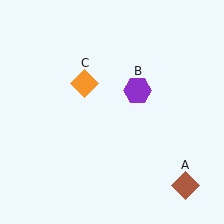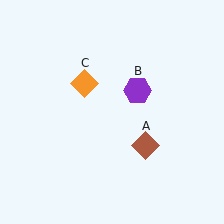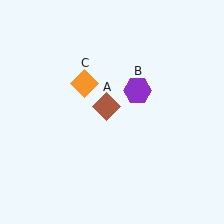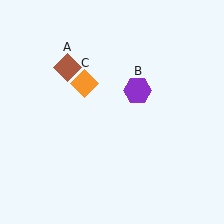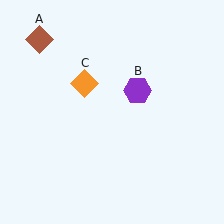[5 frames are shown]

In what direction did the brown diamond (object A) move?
The brown diamond (object A) moved up and to the left.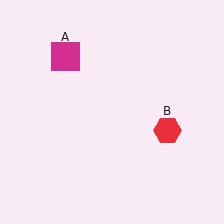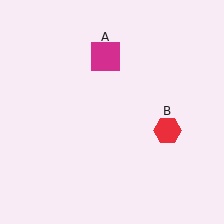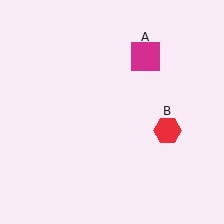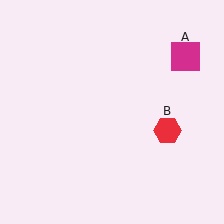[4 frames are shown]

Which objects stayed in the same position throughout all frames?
Red hexagon (object B) remained stationary.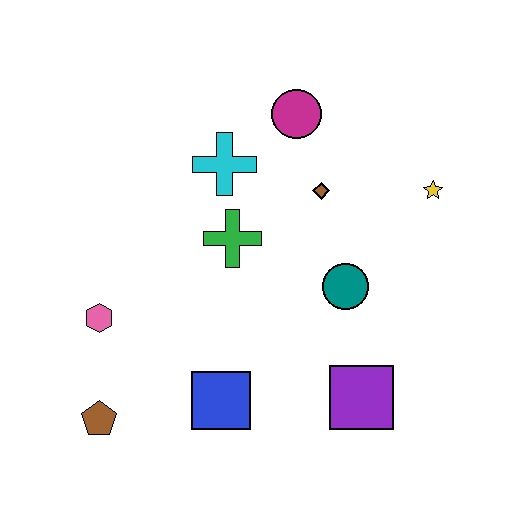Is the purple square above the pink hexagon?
No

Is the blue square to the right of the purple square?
No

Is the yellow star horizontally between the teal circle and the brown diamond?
No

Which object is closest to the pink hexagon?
The brown pentagon is closest to the pink hexagon.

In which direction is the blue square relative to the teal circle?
The blue square is to the left of the teal circle.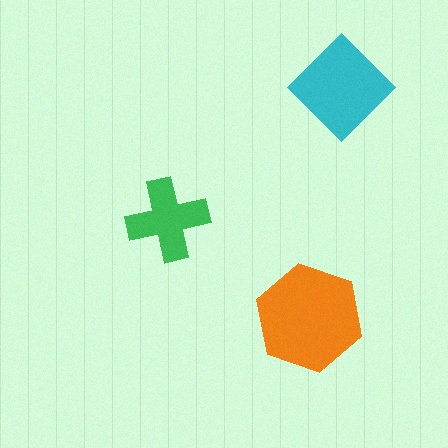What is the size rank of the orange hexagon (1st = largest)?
1st.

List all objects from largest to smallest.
The orange hexagon, the cyan diamond, the green cross.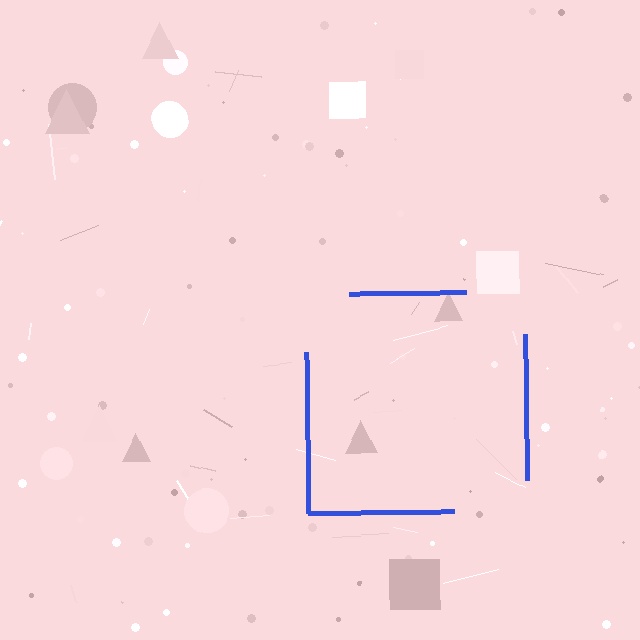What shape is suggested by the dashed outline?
The dashed outline suggests a square.